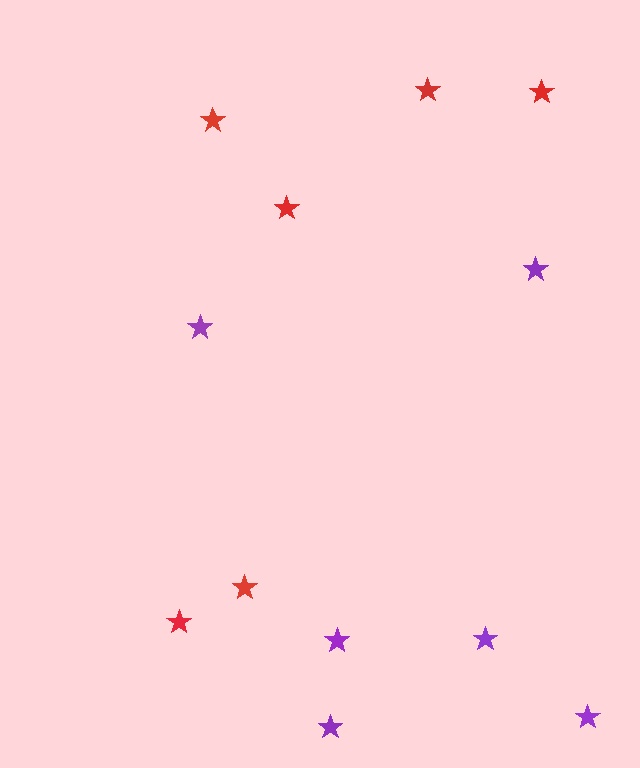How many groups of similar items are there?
There are 2 groups: one group of red stars (6) and one group of purple stars (6).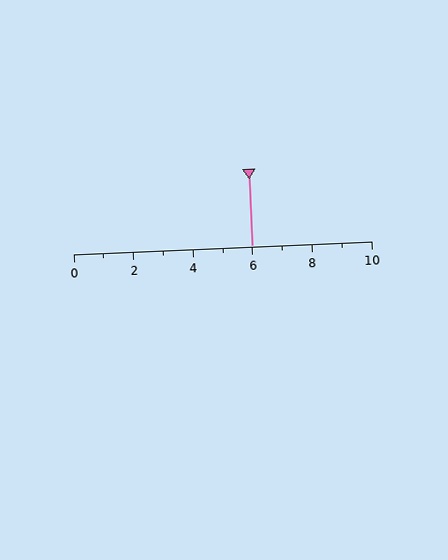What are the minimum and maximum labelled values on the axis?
The axis runs from 0 to 10.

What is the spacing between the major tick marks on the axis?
The major ticks are spaced 2 apart.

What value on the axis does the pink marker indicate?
The marker indicates approximately 6.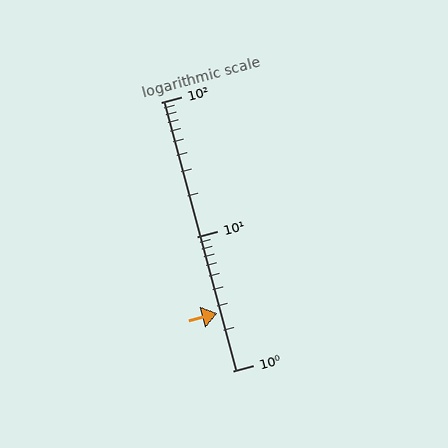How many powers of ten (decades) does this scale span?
The scale spans 2 decades, from 1 to 100.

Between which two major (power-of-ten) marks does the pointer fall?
The pointer is between 1 and 10.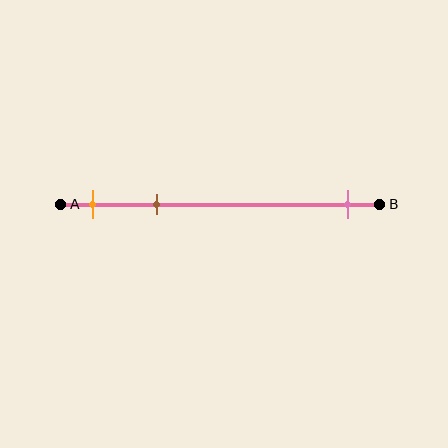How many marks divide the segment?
There are 3 marks dividing the segment.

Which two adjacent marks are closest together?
The orange and brown marks are the closest adjacent pair.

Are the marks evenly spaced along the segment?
No, the marks are not evenly spaced.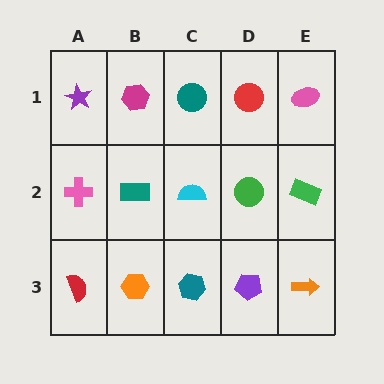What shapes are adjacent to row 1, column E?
A green rectangle (row 2, column E), a red circle (row 1, column D).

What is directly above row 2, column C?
A teal circle.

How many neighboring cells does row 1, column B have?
3.